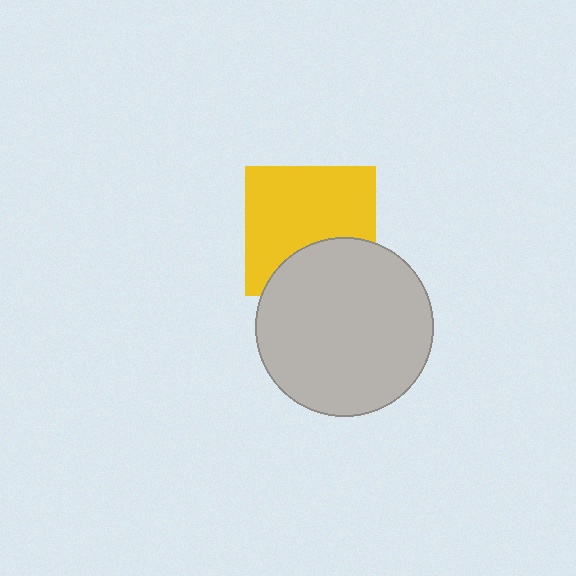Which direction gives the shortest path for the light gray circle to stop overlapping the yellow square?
Moving down gives the shortest separation.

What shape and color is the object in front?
The object in front is a light gray circle.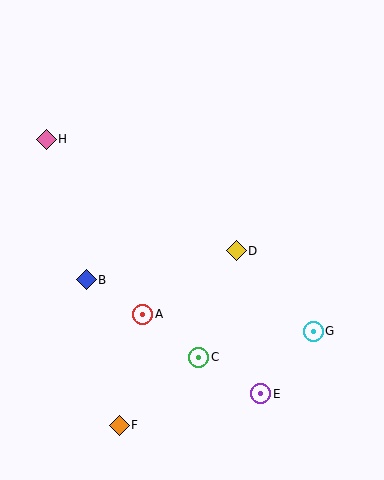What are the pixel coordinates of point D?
Point D is at (236, 251).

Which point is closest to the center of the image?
Point D at (236, 251) is closest to the center.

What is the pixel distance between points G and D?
The distance between G and D is 111 pixels.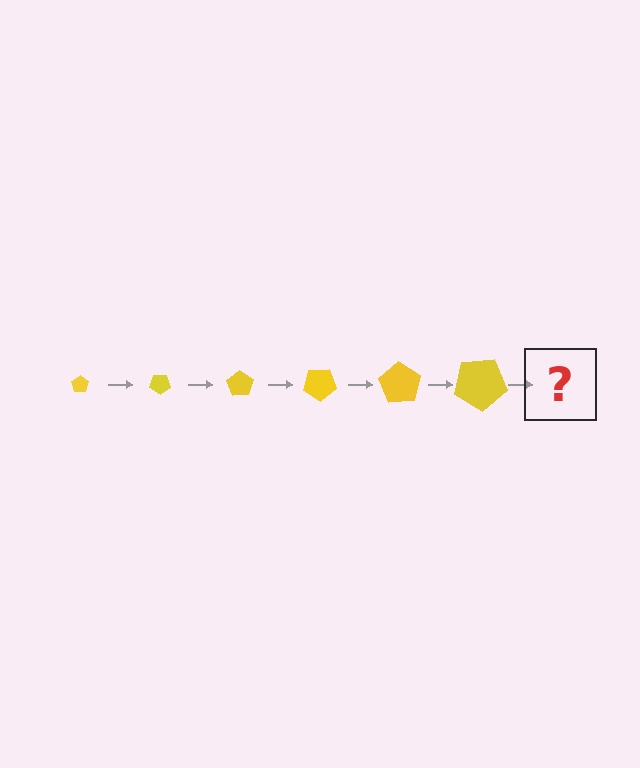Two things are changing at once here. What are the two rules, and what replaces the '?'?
The two rules are that the pentagon grows larger each step and it rotates 35 degrees each step. The '?' should be a pentagon, larger than the previous one and rotated 210 degrees from the start.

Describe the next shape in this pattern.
It should be a pentagon, larger than the previous one and rotated 210 degrees from the start.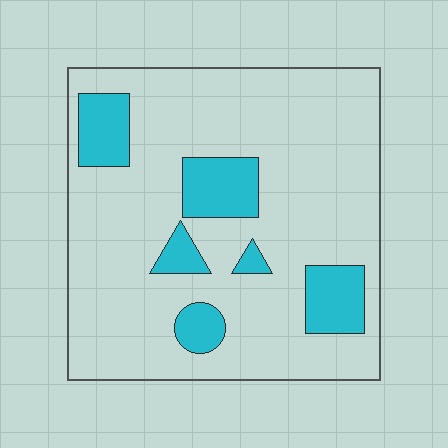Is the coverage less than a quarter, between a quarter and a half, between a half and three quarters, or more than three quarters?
Less than a quarter.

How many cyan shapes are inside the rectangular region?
6.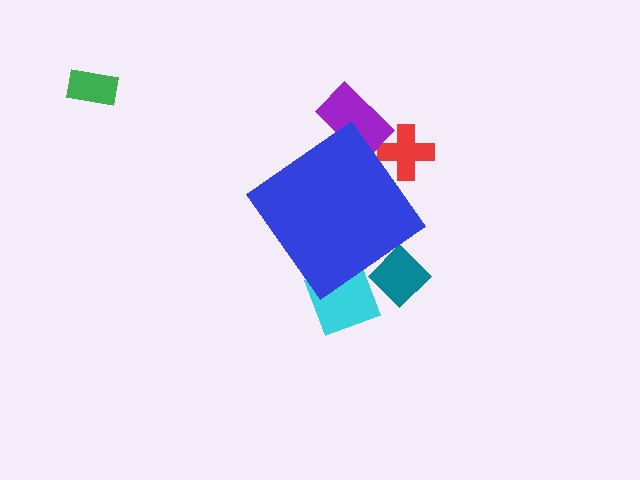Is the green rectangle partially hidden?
No, the green rectangle is fully visible.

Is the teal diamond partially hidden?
Yes, the teal diamond is partially hidden behind the blue diamond.